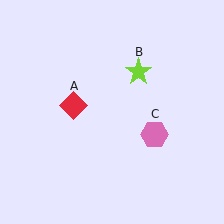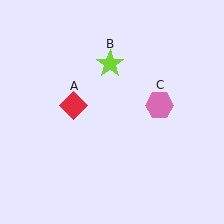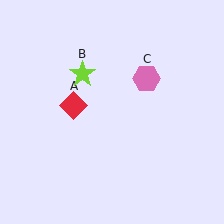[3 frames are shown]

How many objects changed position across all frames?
2 objects changed position: lime star (object B), pink hexagon (object C).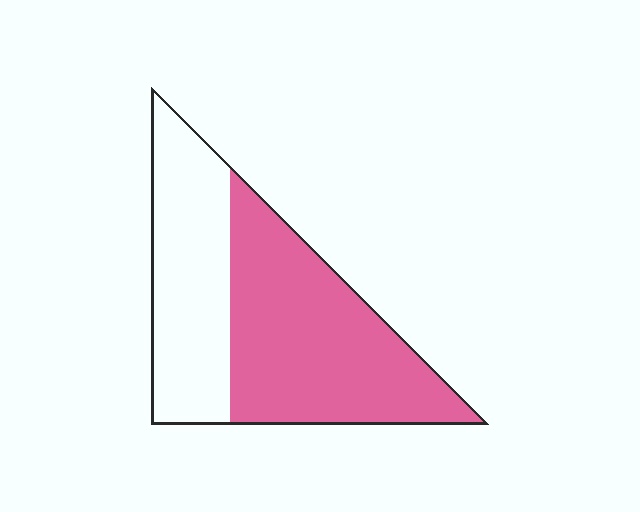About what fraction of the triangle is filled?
About three fifths (3/5).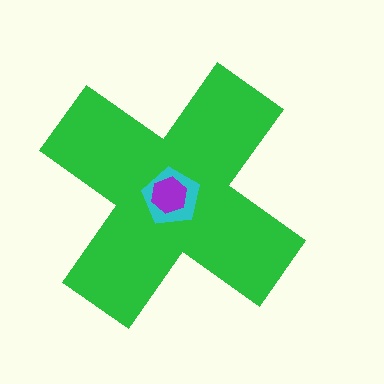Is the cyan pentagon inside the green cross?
Yes.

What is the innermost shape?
The purple hexagon.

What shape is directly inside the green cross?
The cyan pentagon.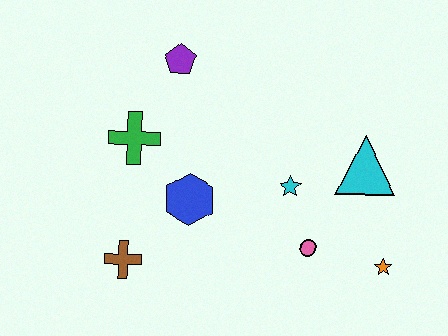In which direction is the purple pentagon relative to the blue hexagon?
The purple pentagon is above the blue hexagon.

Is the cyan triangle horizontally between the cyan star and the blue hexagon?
No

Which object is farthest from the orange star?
The purple pentagon is farthest from the orange star.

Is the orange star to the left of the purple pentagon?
No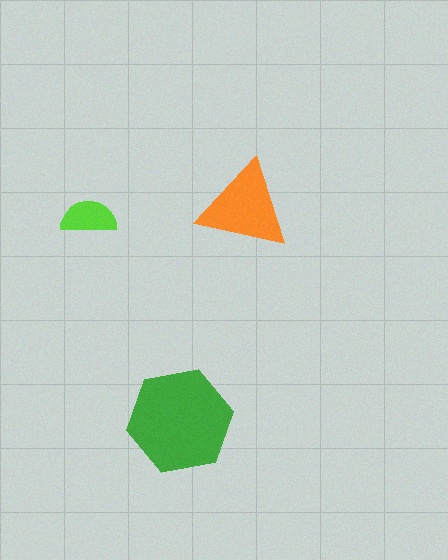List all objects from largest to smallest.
The green hexagon, the orange triangle, the lime semicircle.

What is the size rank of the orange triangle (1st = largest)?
2nd.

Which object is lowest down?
The green hexagon is bottommost.